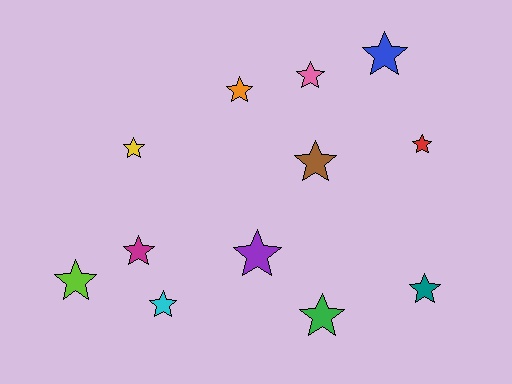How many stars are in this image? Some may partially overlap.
There are 12 stars.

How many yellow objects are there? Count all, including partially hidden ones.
There is 1 yellow object.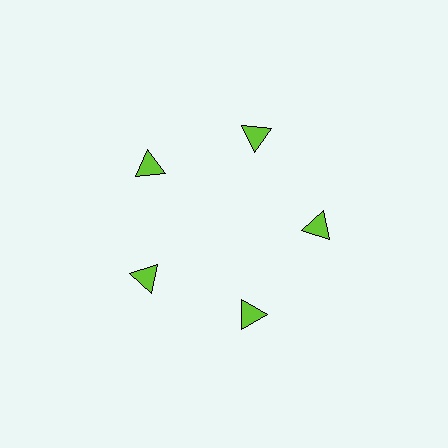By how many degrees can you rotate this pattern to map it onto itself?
The pattern maps onto itself every 72 degrees of rotation.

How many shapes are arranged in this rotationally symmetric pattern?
There are 5 shapes, arranged in 5 groups of 1.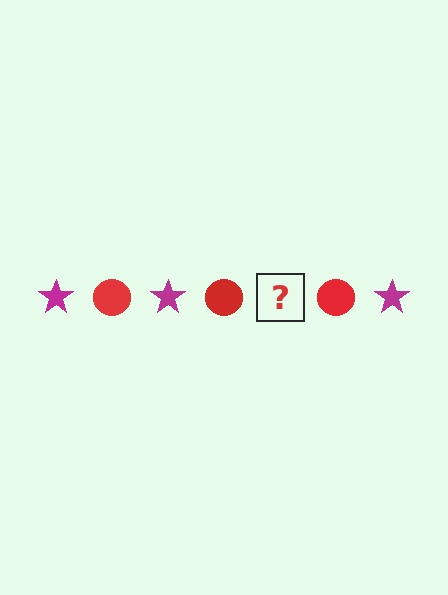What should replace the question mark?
The question mark should be replaced with a magenta star.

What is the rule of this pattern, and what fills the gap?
The rule is that the pattern alternates between magenta star and red circle. The gap should be filled with a magenta star.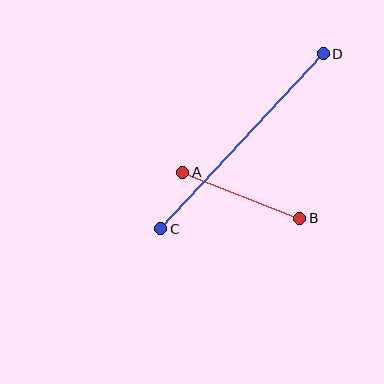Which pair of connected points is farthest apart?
Points C and D are farthest apart.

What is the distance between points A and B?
The distance is approximately 126 pixels.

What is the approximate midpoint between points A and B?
The midpoint is at approximately (241, 195) pixels.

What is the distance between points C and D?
The distance is approximately 239 pixels.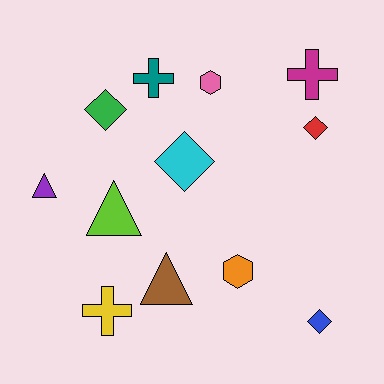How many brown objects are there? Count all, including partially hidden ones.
There is 1 brown object.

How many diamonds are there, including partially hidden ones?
There are 4 diamonds.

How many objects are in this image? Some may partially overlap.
There are 12 objects.